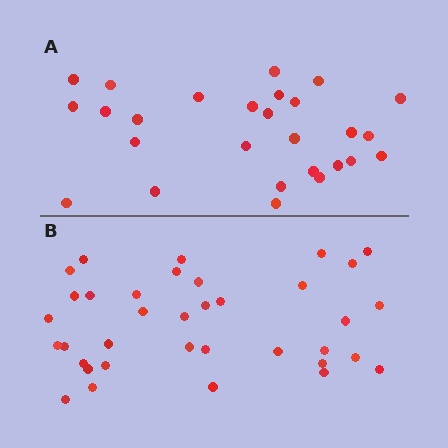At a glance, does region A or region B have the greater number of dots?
Region B (the bottom region) has more dots.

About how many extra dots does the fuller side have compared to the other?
Region B has roughly 8 or so more dots than region A.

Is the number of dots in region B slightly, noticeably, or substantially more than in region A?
Region B has noticeably more, but not dramatically so. The ratio is roughly 1.3 to 1.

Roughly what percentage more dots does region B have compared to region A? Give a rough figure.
About 35% more.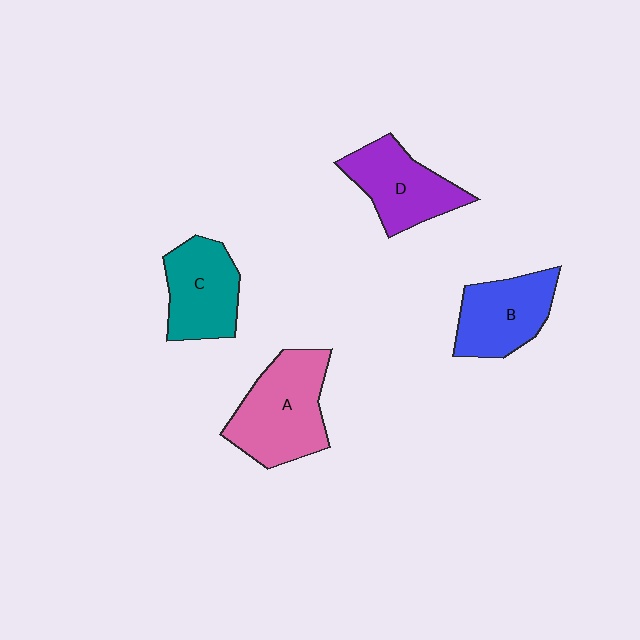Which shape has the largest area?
Shape A (pink).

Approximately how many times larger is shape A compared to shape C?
Approximately 1.3 times.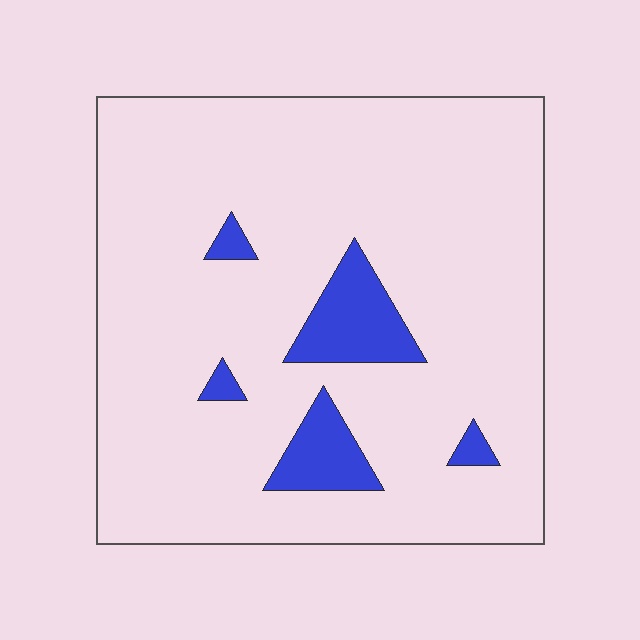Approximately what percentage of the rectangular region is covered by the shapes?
Approximately 10%.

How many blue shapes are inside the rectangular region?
5.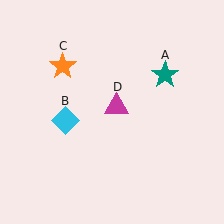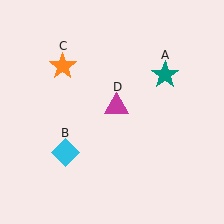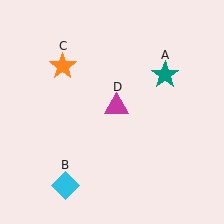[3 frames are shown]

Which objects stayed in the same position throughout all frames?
Teal star (object A) and orange star (object C) and magenta triangle (object D) remained stationary.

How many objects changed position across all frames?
1 object changed position: cyan diamond (object B).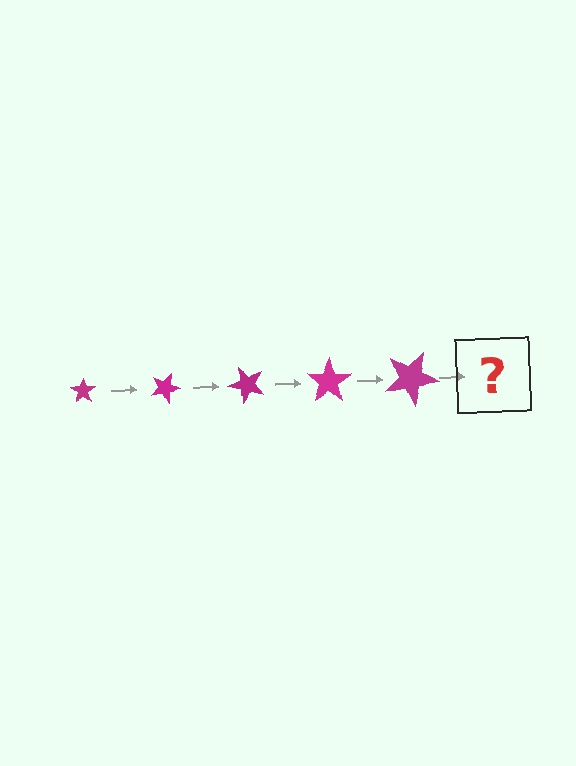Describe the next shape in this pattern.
It should be a star, larger than the previous one and rotated 125 degrees from the start.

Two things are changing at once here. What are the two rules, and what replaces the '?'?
The two rules are that the star grows larger each step and it rotates 25 degrees each step. The '?' should be a star, larger than the previous one and rotated 125 degrees from the start.